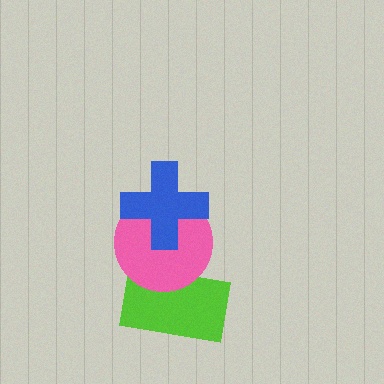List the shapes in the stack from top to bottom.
From top to bottom: the blue cross, the pink circle, the lime rectangle.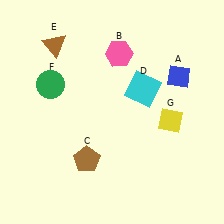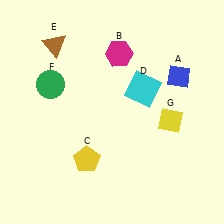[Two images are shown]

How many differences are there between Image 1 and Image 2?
There are 2 differences between the two images.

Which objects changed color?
B changed from pink to magenta. C changed from brown to yellow.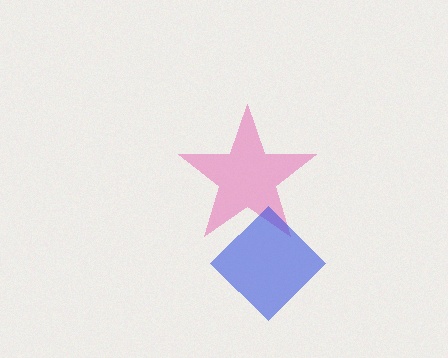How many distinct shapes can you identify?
There are 2 distinct shapes: a pink star, a blue diamond.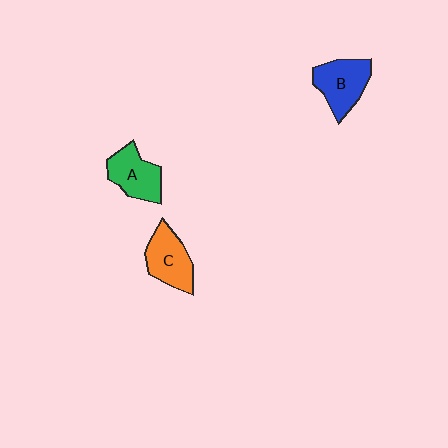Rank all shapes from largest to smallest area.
From largest to smallest: B (blue), C (orange), A (green).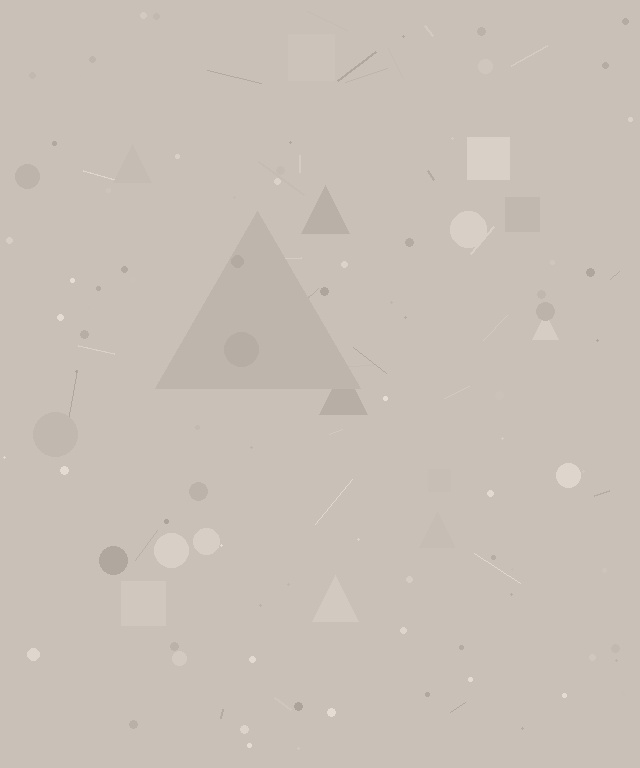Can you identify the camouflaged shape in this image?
The camouflaged shape is a triangle.